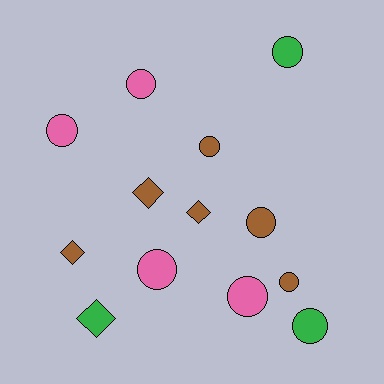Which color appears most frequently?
Brown, with 6 objects.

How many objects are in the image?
There are 13 objects.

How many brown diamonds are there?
There are 3 brown diamonds.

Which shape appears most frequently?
Circle, with 9 objects.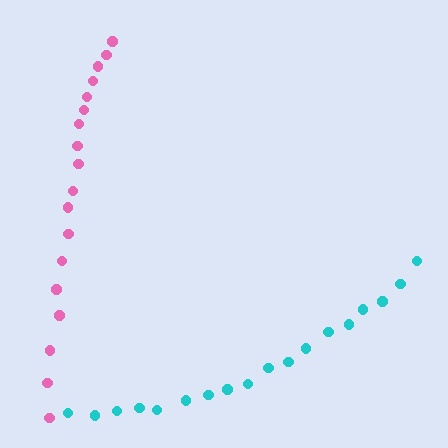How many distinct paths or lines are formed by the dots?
There are 2 distinct paths.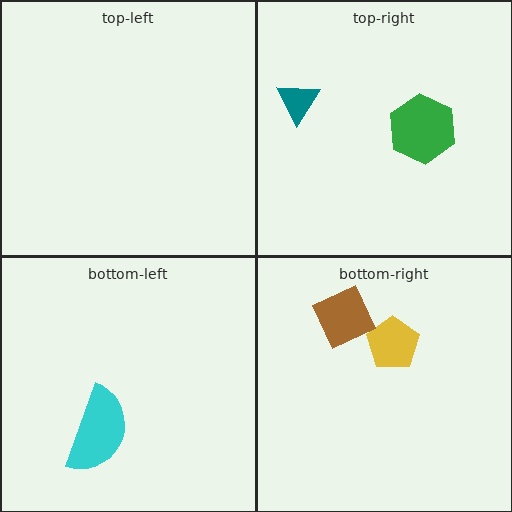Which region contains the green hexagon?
The top-right region.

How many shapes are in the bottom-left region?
1.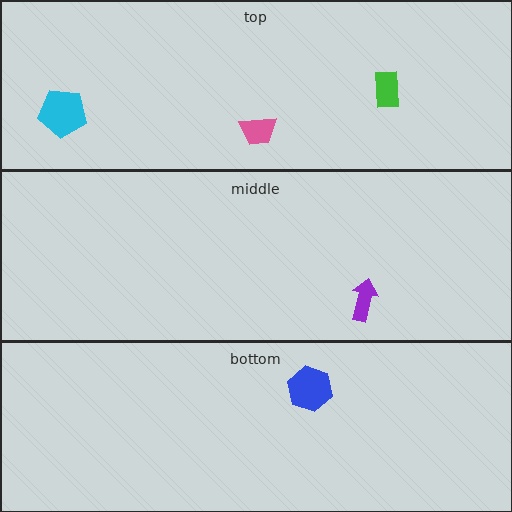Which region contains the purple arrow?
The middle region.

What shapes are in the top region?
The pink trapezoid, the cyan pentagon, the green rectangle.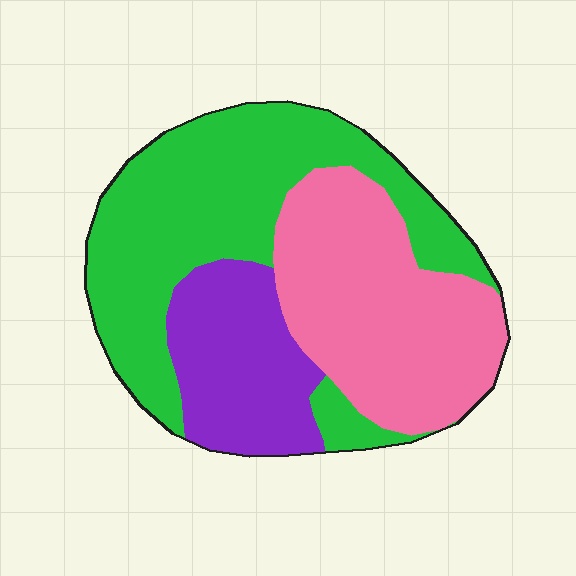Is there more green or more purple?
Green.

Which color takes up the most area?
Green, at roughly 45%.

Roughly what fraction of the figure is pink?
Pink covers around 35% of the figure.